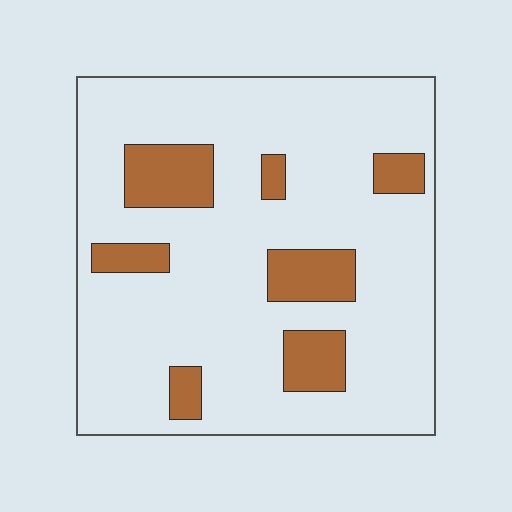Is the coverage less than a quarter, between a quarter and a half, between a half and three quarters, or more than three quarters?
Less than a quarter.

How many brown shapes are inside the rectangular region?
7.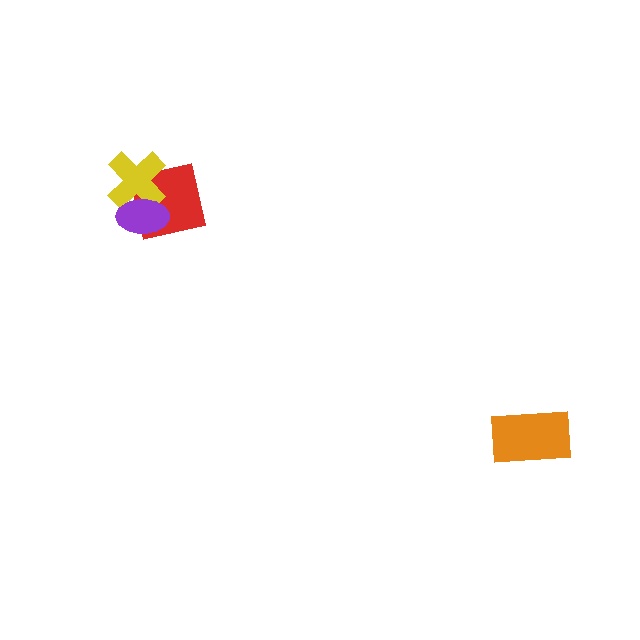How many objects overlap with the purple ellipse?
2 objects overlap with the purple ellipse.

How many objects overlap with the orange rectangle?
0 objects overlap with the orange rectangle.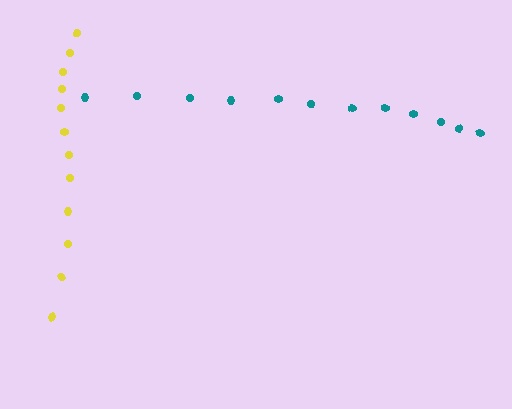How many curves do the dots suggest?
There are 2 distinct paths.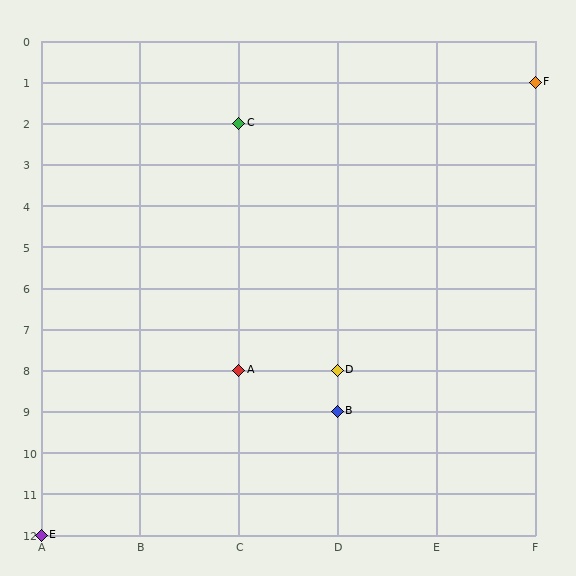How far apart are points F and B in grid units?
Points F and B are 2 columns and 8 rows apart (about 8.2 grid units diagonally).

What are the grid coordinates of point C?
Point C is at grid coordinates (C, 2).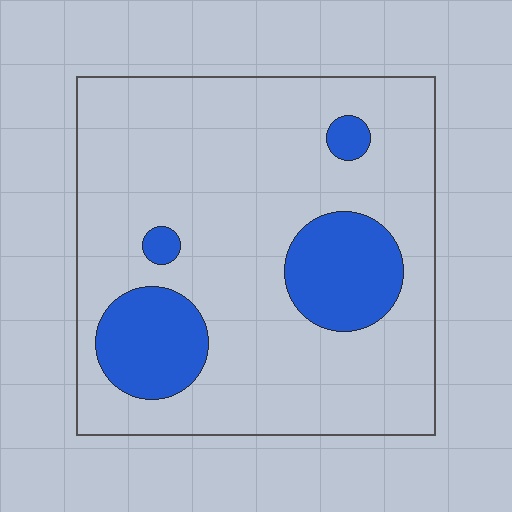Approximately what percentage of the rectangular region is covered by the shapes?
Approximately 20%.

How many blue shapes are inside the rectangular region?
4.